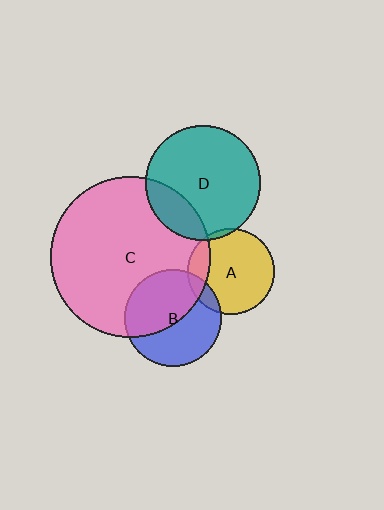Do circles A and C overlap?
Yes.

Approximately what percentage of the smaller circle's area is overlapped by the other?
Approximately 15%.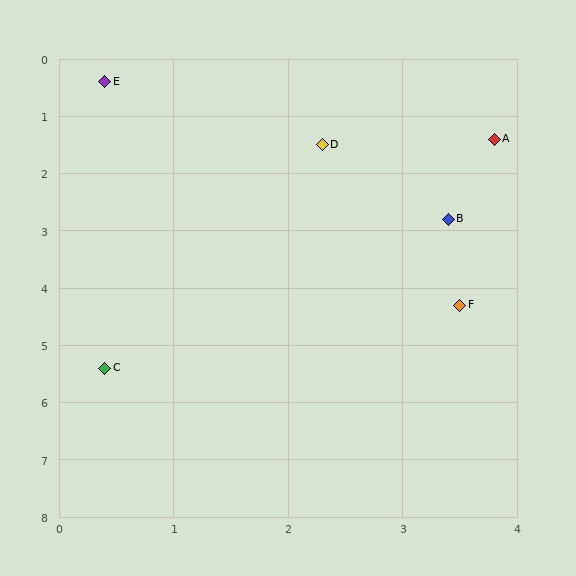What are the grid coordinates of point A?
Point A is at approximately (3.8, 1.4).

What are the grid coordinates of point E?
Point E is at approximately (0.4, 0.4).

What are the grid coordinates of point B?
Point B is at approximately (3.4, 2.8).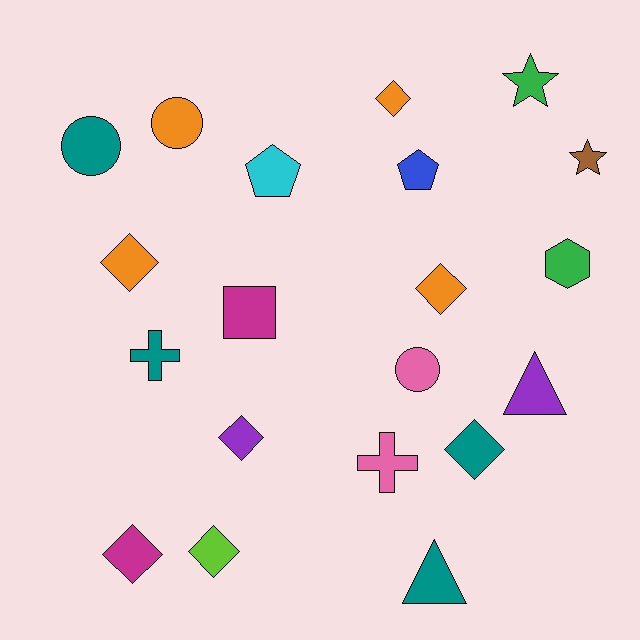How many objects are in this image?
There are 20 objects.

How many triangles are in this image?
There are 2 triangles.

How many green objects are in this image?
There are 2 green objects.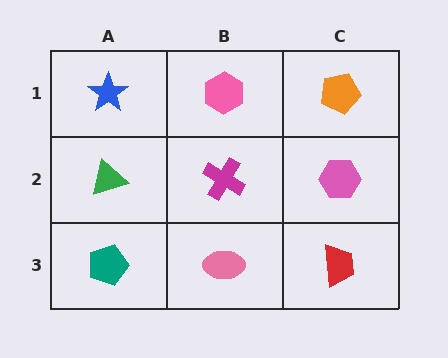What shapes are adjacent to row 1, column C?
A pink hexagon (row 2, column C), a pink hexagon (row 1, column B).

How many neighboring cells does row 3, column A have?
2.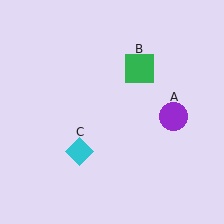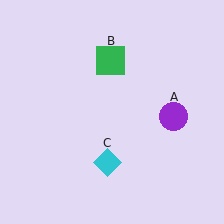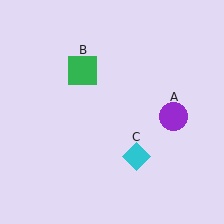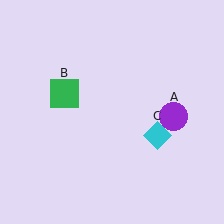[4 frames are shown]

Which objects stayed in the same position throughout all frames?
Purple circle (object A) remained stationary.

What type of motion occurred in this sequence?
The green square (object B), cyan diamond (object C) rotated counterclockwise around the center of the scene.